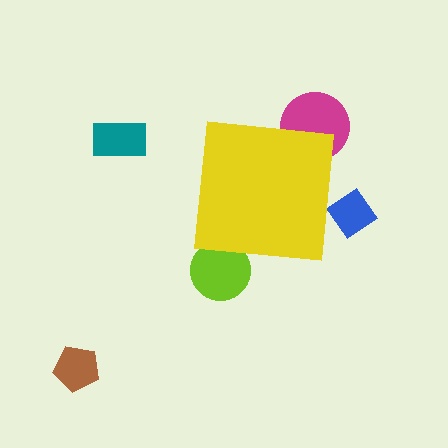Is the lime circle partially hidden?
Yes, the lime circle is partially hidden behind the yellow square.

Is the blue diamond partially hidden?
Yes, the blue diamond is partially hidden behind the yellow square.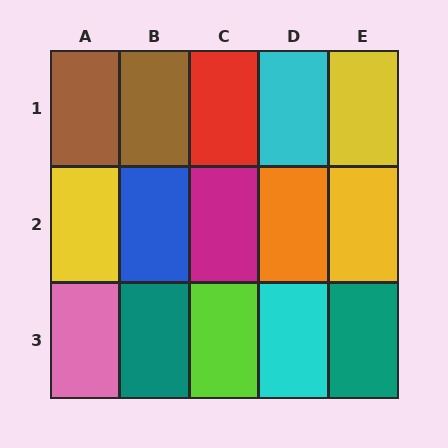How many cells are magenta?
1 cell is magenta.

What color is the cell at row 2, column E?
Yellow.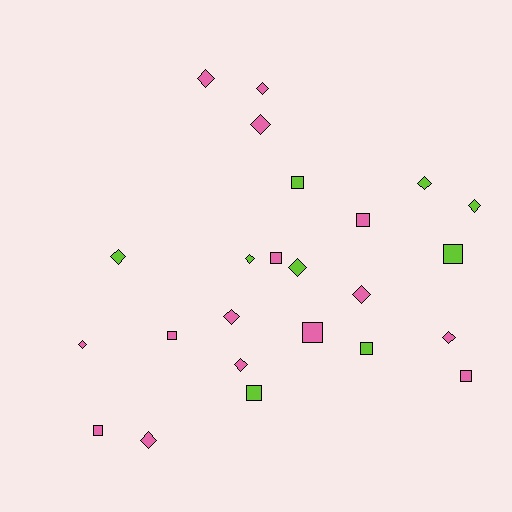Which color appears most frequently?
Pink, with 15 objects.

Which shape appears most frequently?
Diamond, with 14 objects.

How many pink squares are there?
There are 6 pink squares.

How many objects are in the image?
There are 24 objects.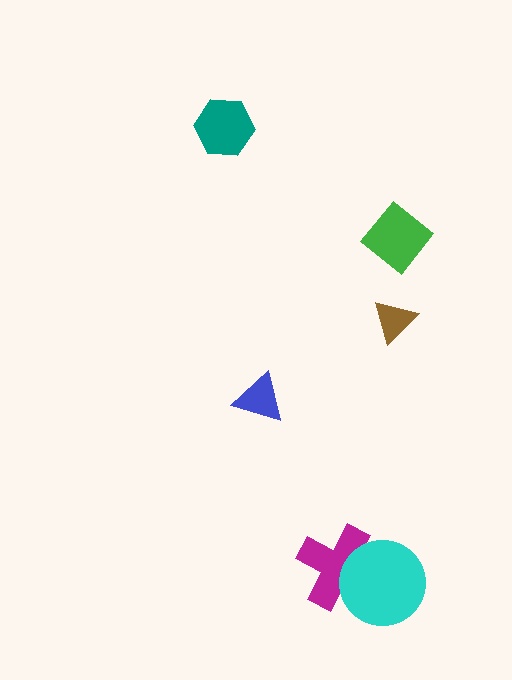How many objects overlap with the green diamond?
0 objects overlap with the green diamond.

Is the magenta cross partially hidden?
Yes, it is partially covered by another shape.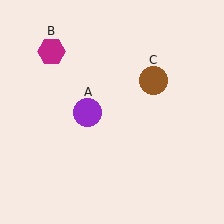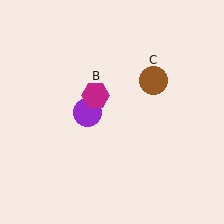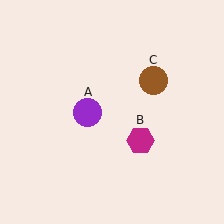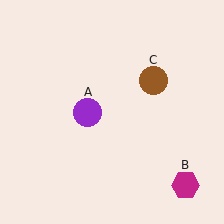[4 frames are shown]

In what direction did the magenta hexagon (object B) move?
The magenta hexagon (object B) moved down and to the right.